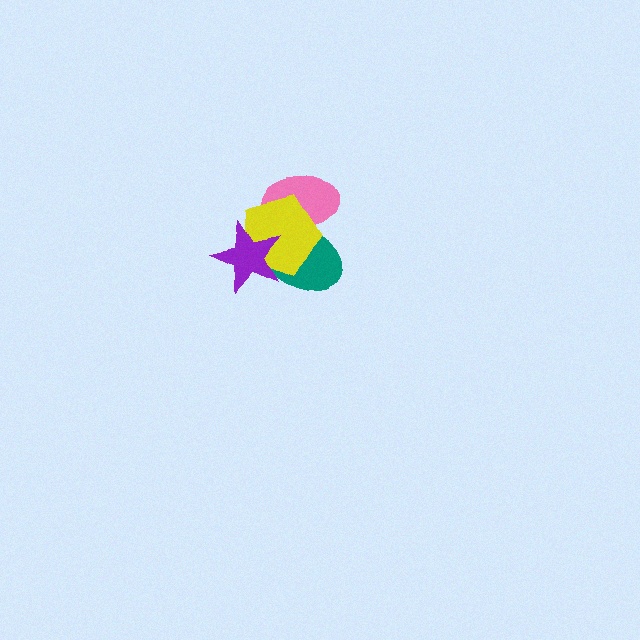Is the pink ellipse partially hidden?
Yes, it is partially covered by another shape.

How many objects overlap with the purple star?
2 objects overlap with the purple star.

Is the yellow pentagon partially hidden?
Yes, it is partially covered by another shape.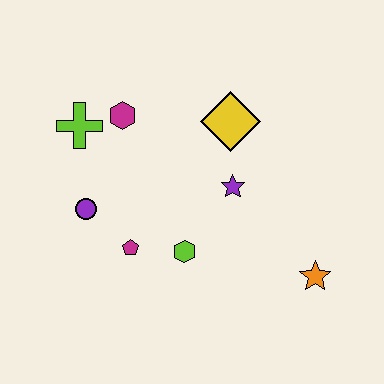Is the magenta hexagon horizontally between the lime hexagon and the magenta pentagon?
No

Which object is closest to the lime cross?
The magenta hexagon is closest to the lime cross.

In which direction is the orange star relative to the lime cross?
The orange star is to the right of the lime cross.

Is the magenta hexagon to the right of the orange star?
No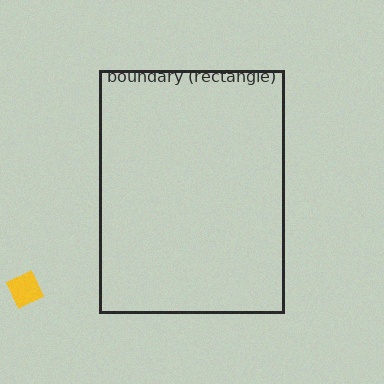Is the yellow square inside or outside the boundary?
Outside.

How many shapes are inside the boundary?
0 inside, 1 outside.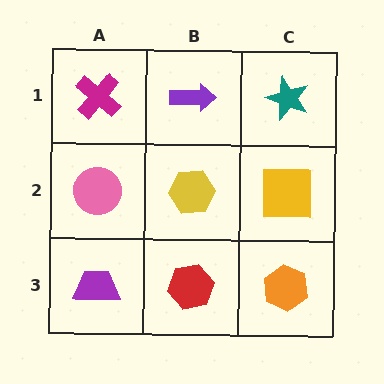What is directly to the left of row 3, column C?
A red hexagon.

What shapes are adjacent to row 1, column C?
A yellow square (row 2, column C), a purple arrow (row 1, column B).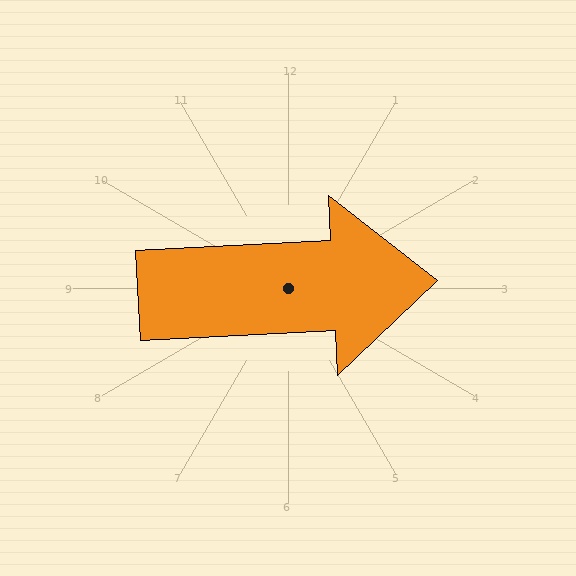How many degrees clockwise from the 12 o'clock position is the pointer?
Approximately 87 degrees.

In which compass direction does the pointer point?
East.